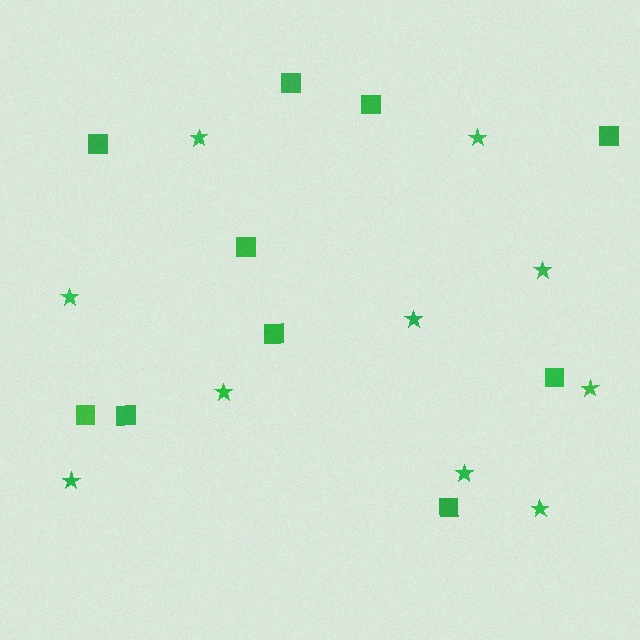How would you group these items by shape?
There are 2 groups: one group of squares (10) and one group of stars (10).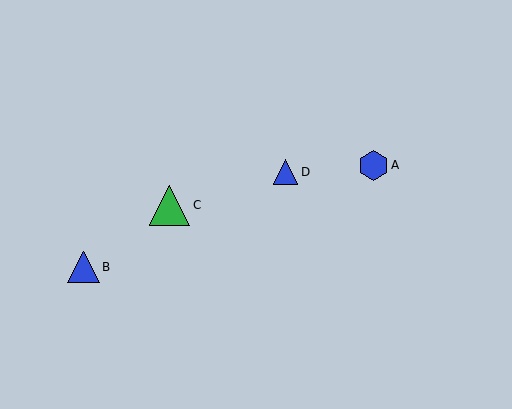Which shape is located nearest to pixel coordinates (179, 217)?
The green triangle (labeled C) at (170, 205) is nearest to that location.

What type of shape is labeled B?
Shape B is a blue triangle.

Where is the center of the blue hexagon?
The center of the blue hexagon is at (373, 165).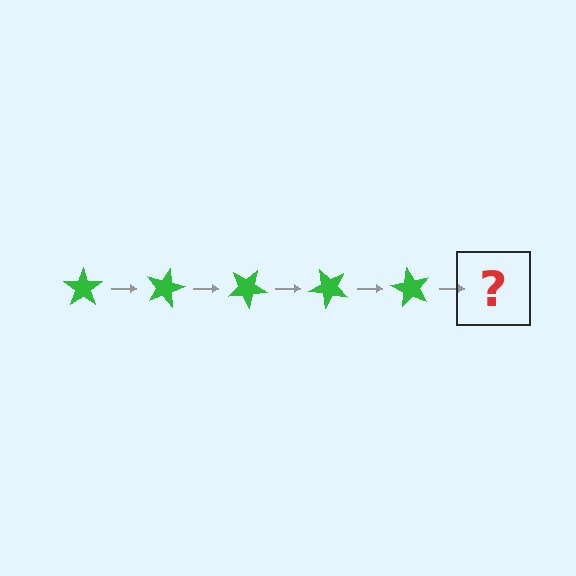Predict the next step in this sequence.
The next step is a green star rotated 75 degrees.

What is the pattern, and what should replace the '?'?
The pattern is that the star rotates 15 degrees each step. The '?' should be a green star rotated 75 degrees.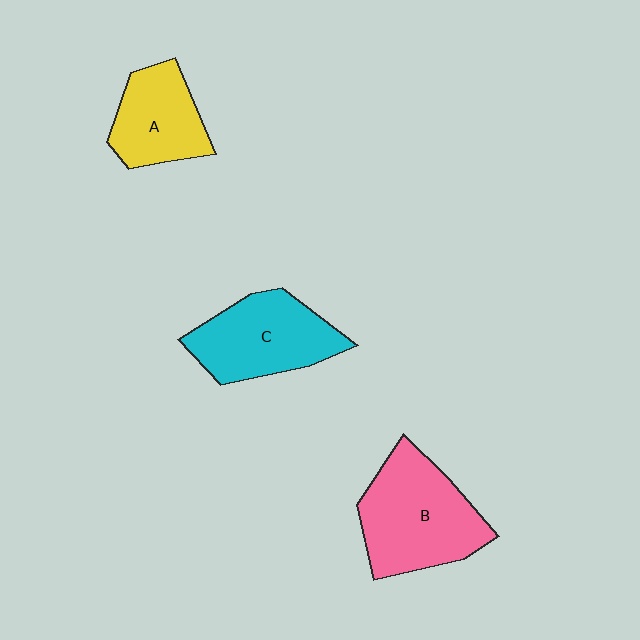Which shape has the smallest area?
Shape A (yellow).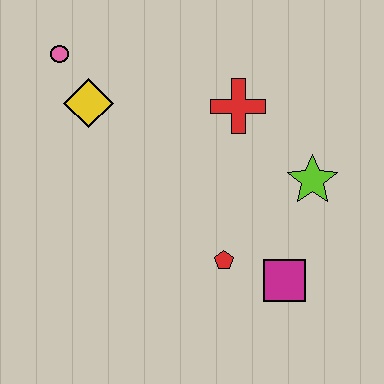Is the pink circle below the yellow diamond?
No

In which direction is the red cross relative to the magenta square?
The red cross is above the magenta square.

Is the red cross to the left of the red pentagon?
No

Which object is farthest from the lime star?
The pink circle is farthest from the lime star.